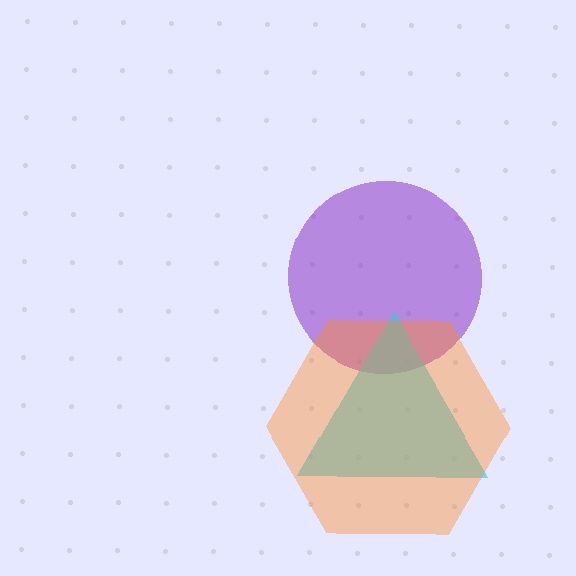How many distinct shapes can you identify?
There are 3 distinct shapes: a purple circle, a cyan triangle, an orange hexagon.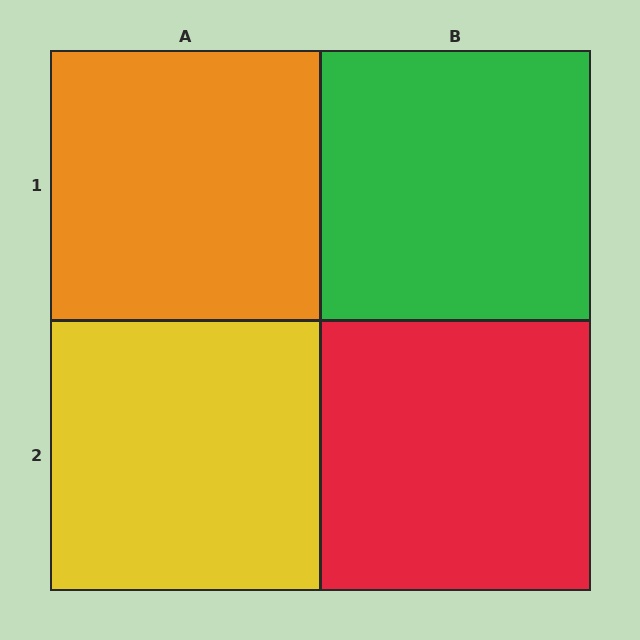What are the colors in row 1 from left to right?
Orange, green.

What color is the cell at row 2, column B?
Red.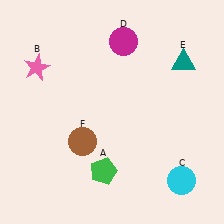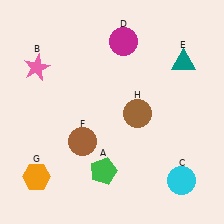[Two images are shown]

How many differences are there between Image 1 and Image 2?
There are 2 differences between the two images.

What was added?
An orange hexagon (G), a brown circle (H) were added in Image 2.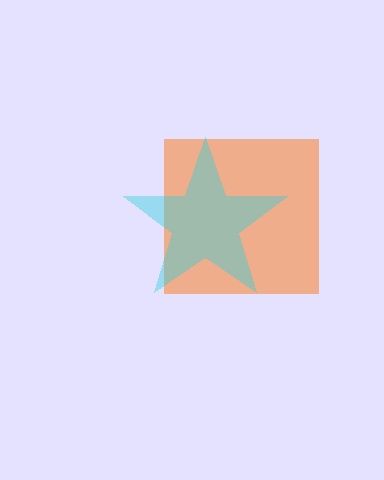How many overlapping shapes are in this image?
There are 2 overlapping shapes in the image.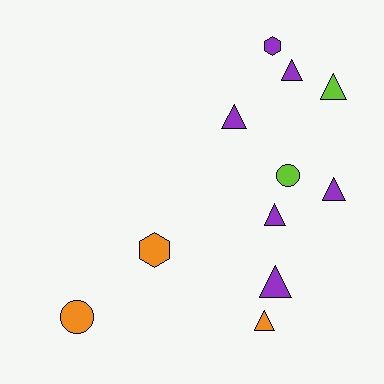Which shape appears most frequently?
Triangle, with 7 objects.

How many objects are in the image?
There are 11 objects.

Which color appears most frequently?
Purple, with 6 objects.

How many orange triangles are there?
There is 1 orange triangle.